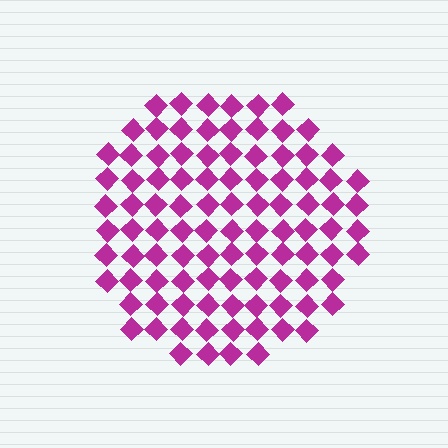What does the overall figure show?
The overall figure shows a circle.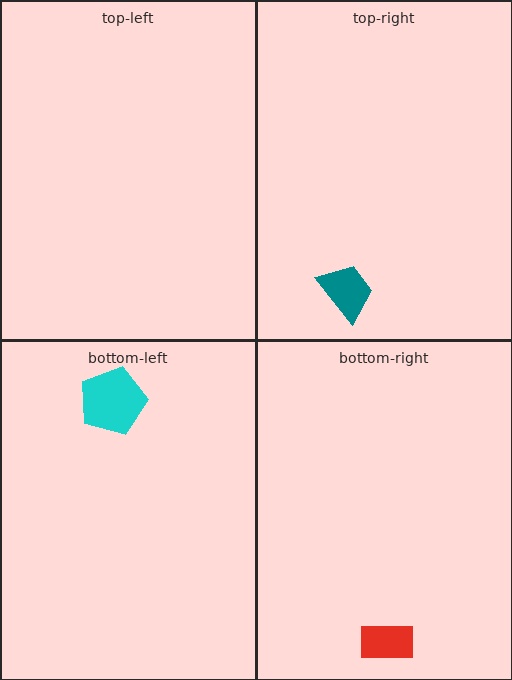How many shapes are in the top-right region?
1.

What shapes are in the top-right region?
The teal trapezoid.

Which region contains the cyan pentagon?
The bottom-left region.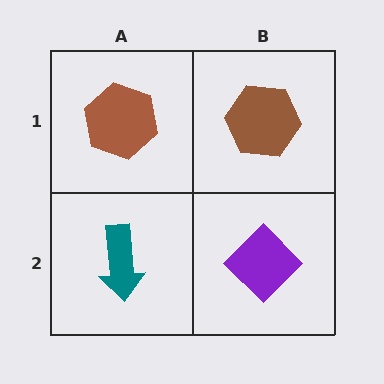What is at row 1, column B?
A brown hexagon.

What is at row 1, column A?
A brown hexagon.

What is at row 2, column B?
A purple diamond.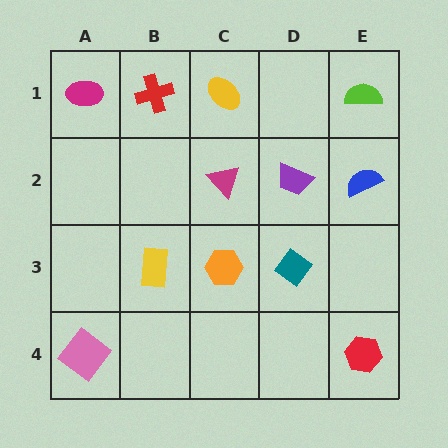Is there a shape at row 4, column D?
No, that cell is empty.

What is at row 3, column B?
A yellow rectangle.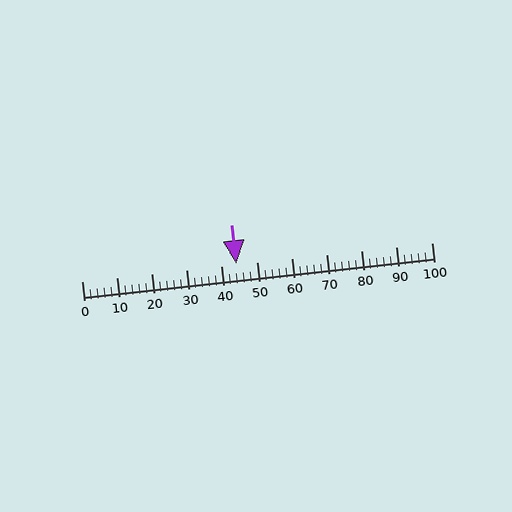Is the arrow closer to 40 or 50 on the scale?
The arrow is closer to 40.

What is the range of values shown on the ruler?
The ruler shows values from 0 to 100.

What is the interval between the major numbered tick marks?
The major tick marks are spaced 10 units apart.